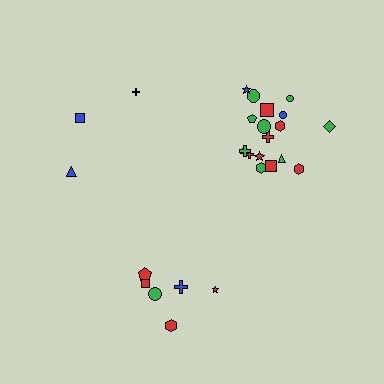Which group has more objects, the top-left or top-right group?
The top-right group.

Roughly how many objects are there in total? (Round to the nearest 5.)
Roughly 25 objects in total.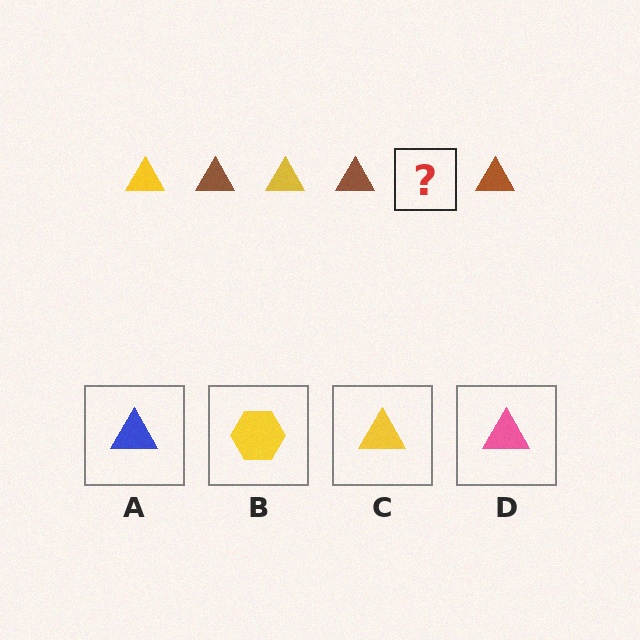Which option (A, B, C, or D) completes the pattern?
C.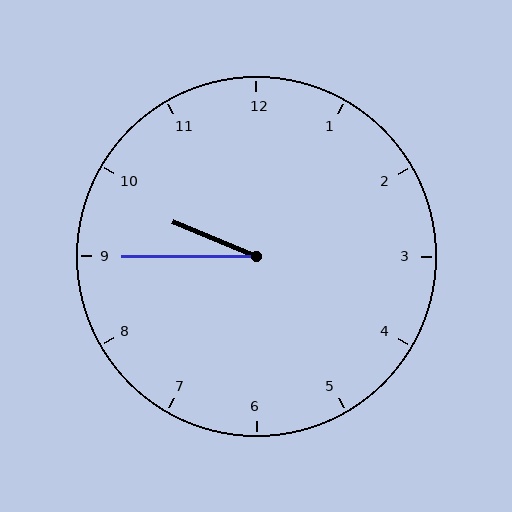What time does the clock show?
9:45.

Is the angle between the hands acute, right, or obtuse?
It is acute.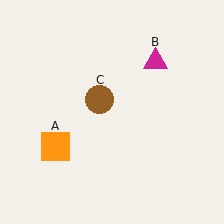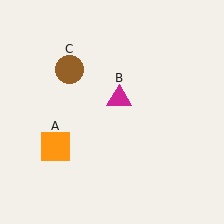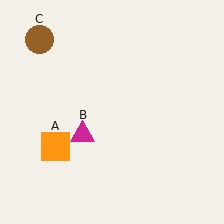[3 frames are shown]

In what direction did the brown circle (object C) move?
The brown circle (object C) moved up and to the left.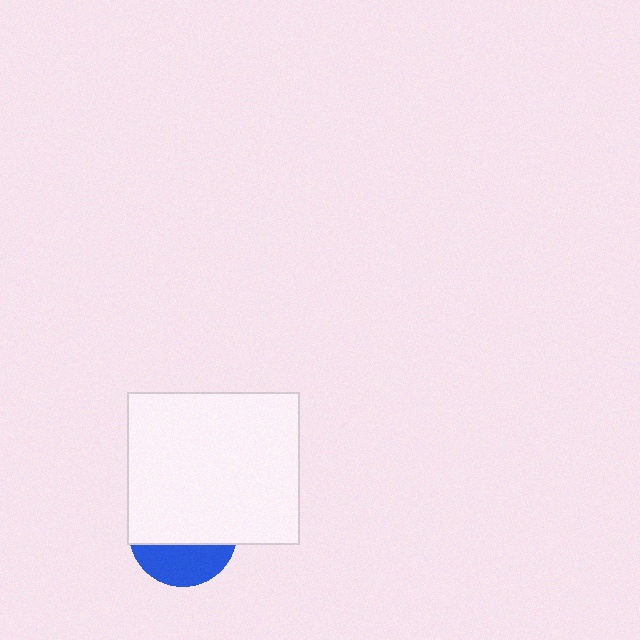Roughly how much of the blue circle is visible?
A small part of it is visible (roughly 35%).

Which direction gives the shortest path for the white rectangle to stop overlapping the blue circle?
Moving up gives the shortest separation.